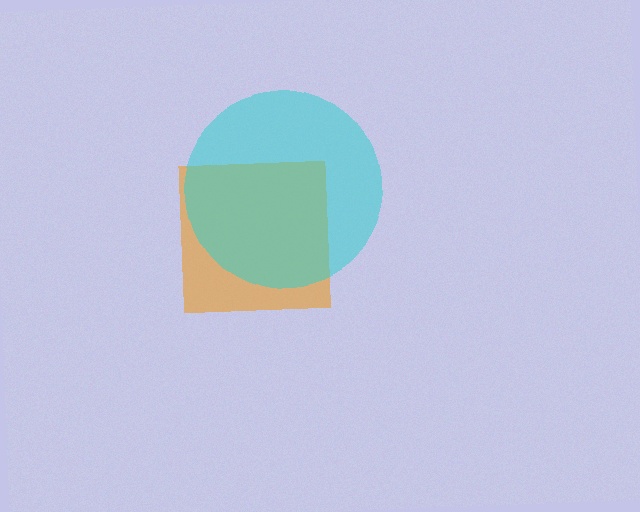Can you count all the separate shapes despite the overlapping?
Yes, there are 2 separate shapes.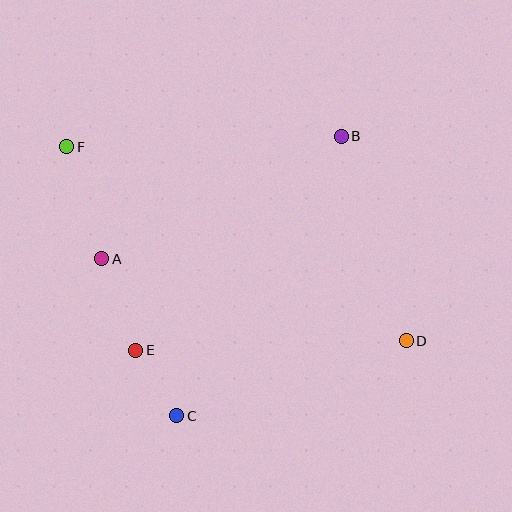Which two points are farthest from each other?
Points D and F are farthest from each other.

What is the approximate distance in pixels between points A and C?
The distance between A and C is approximately 174 pixels.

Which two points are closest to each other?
Points C and E are closest to each other.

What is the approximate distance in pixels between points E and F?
The distance between E and F is approximately 215 pixels.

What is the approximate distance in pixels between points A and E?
The distance between A and E is approximately 98 pixels.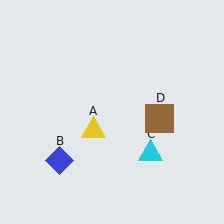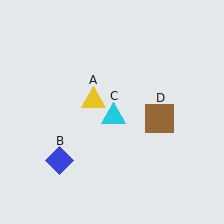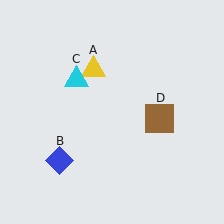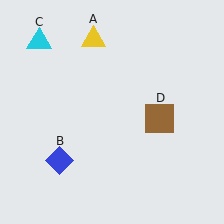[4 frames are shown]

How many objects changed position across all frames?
2 objects changed position: yellow triangle (object A), cyan triangle (object C).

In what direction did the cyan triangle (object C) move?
The cyan triangle (object C) moved up and to the left.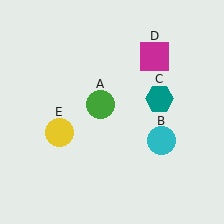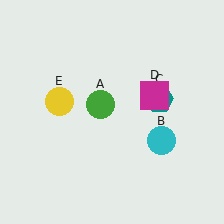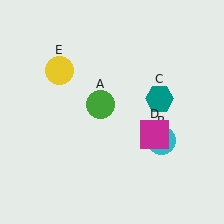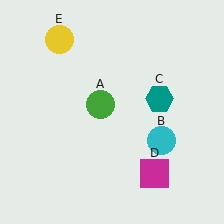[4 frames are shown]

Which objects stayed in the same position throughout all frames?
Green circle (object A) and cyan circle (object B) and teal hexagon (object C) remained stationary.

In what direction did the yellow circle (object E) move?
The yellow circle (object E) moved up.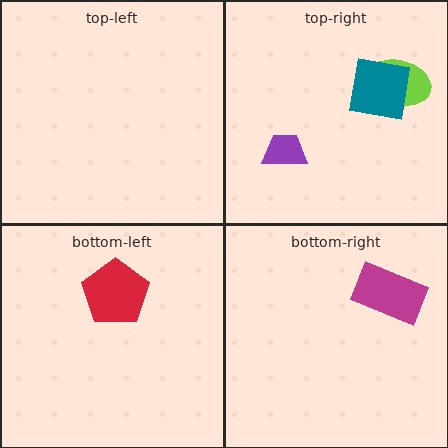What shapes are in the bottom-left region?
The red pentagon.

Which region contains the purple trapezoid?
The top-right region.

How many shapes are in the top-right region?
3.